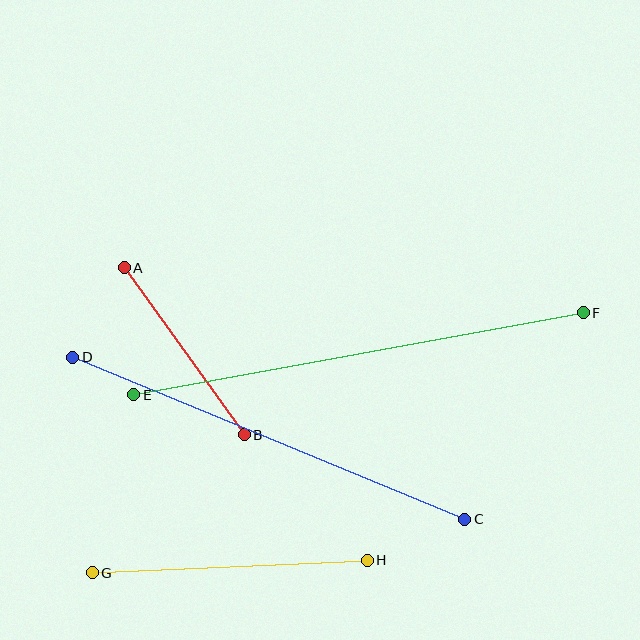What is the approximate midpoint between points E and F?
The midpoint is at approximately (359, 354) pixels.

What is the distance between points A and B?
The distance is approximately 206 pixels.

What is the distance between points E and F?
The distance is approximately 457 pixels.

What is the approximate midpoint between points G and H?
The midpoint is at approximately (230, 567) pixels.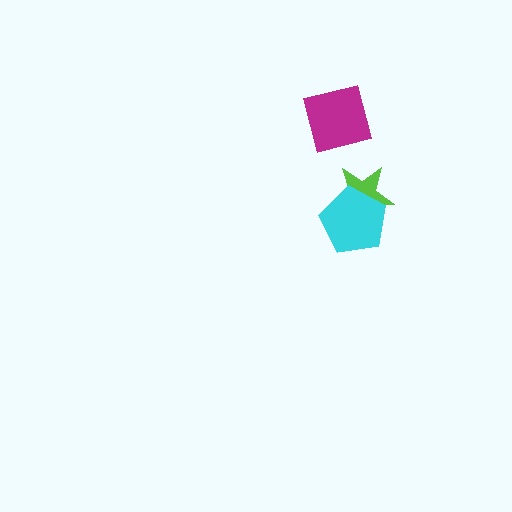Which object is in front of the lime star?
The cyan pentagon is in front of the lime star.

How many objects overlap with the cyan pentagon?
1 object overlaps with the cyan pentagon.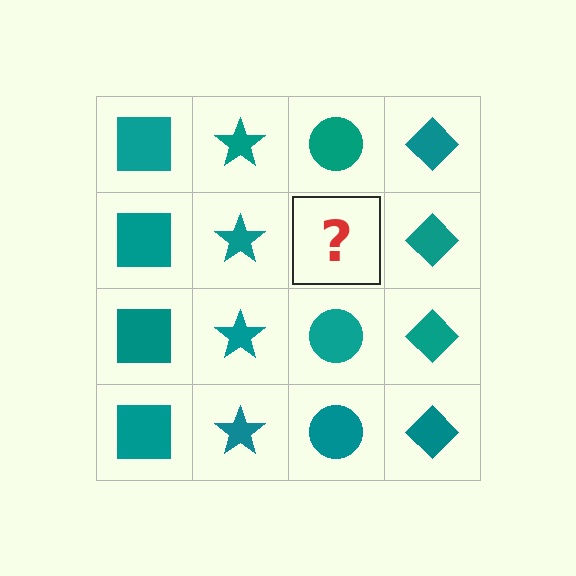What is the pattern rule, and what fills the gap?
The rule is that each column has a consistent shape. The gap should be filled with a teal circle.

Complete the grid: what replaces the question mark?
The question mark should be replaced with a teal circle.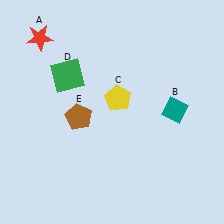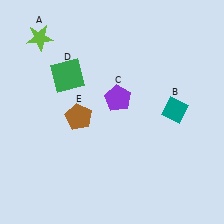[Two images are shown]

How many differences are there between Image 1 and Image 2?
There are 2 differences between the two images.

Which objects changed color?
A changed from red to lime. C changed from yellow to purple.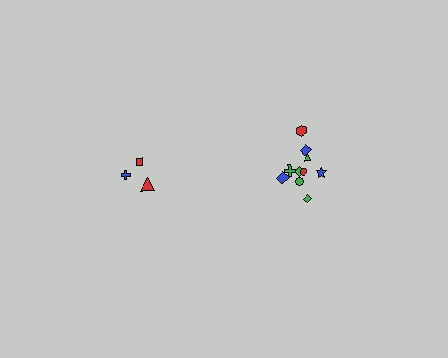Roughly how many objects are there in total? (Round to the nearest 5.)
Roughly 15 objects in total.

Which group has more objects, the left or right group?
The right group.